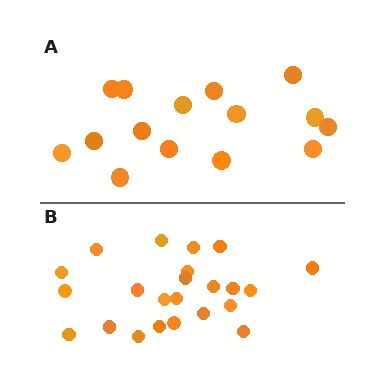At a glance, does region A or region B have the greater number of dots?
Region B (the bottom region) has more dots.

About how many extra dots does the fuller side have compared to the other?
Region B has roughly 8 or so more dots than region A.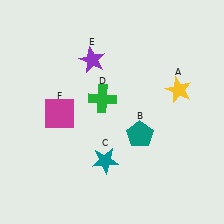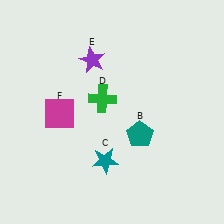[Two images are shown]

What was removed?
The yellow star (A) was removed in Image 2.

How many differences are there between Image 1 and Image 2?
There is 1 difference between the two images.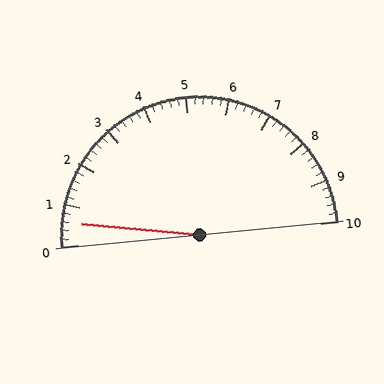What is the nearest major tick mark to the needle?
The nearest major tick mark is 1.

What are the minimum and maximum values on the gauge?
The gauge ranges from 0 to 10.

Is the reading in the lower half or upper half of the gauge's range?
The reading is in the lower half of the range (0 to 10).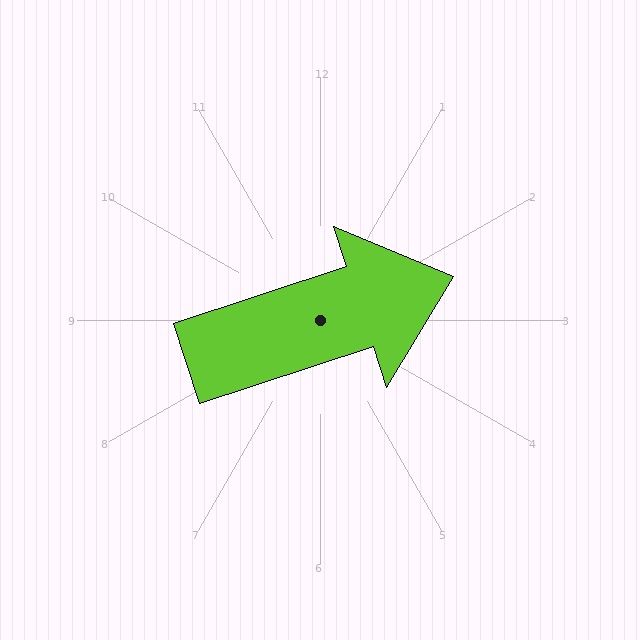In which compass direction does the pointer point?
East.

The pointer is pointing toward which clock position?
Roughly 2 o'clock.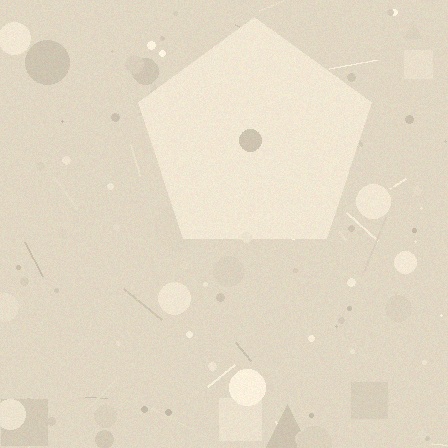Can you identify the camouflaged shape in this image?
The camouflaged shape is a pentagon.